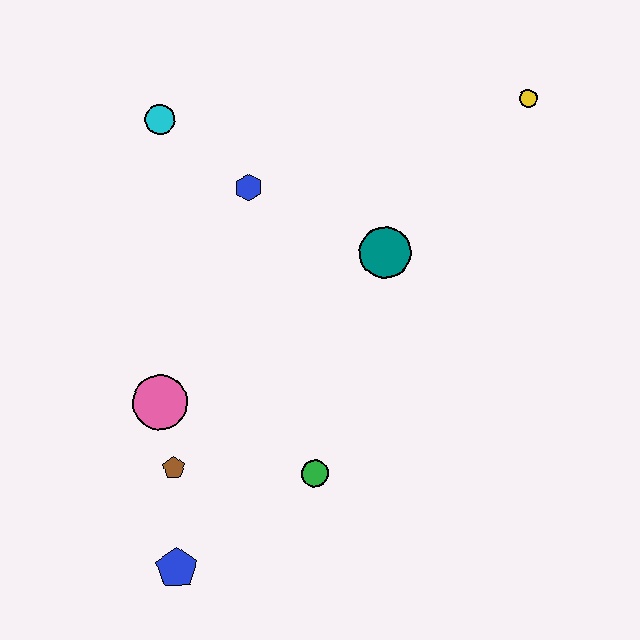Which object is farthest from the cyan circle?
The blue pentagon is farthest from the cyan circle.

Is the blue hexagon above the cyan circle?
No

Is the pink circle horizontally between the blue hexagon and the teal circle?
No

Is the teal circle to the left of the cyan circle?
No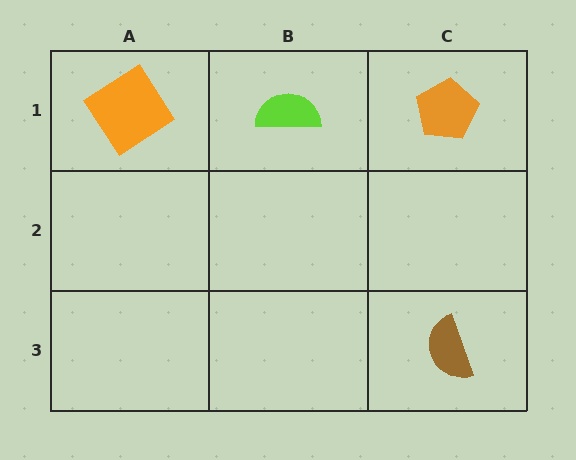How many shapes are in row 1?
3 shapes.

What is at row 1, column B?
A lime semicircle.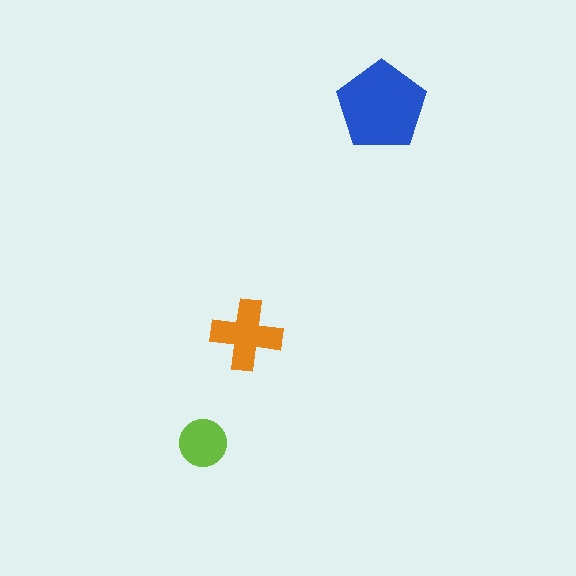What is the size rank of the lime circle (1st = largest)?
3rd.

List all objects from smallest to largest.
The lime circle, the orange cross, the blue pentagon.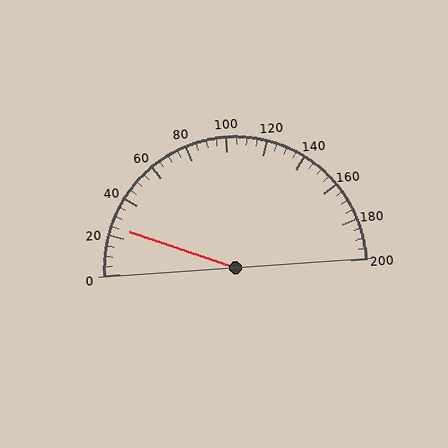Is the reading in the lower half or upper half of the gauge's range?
The reading is in the lower half of the range (0 to 200).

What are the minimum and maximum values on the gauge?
The gauge ranges from 0 to 200.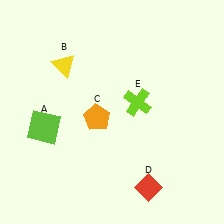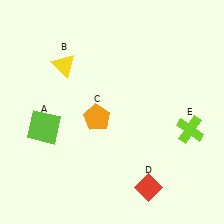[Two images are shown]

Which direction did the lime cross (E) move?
The lime cross (E) moved right.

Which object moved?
The lime cross (E) moved right.